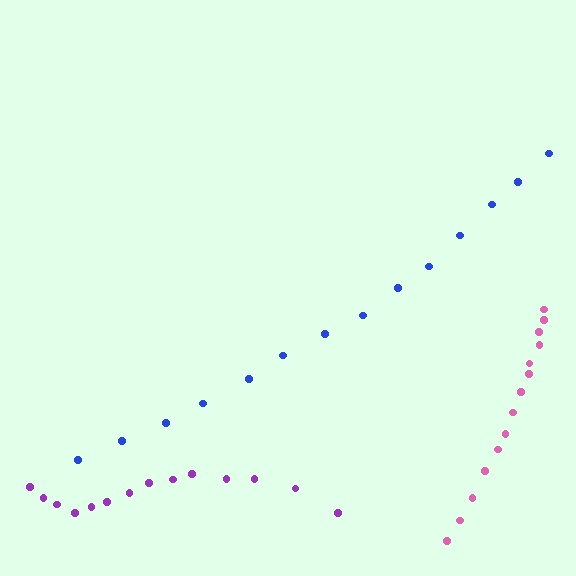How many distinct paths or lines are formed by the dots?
There are 3 distinct paths.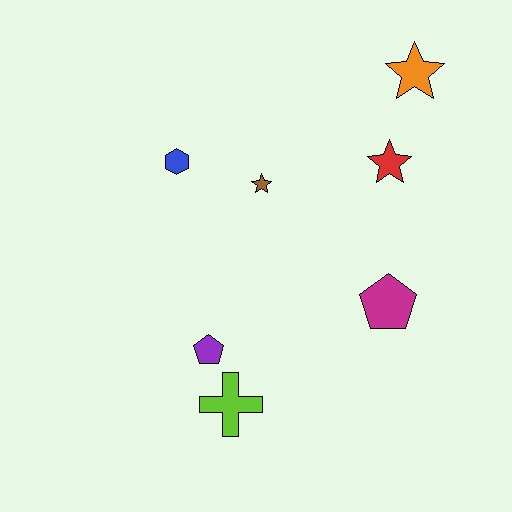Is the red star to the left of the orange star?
Yes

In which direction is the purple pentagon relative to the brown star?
The purple pentagon is below the brown star.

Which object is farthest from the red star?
The lime cross is farthest from the red star.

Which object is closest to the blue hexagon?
The brown star is closest to the blue hexagon.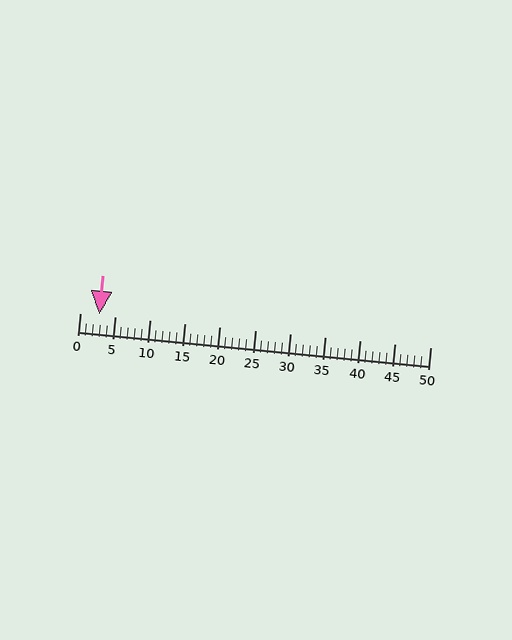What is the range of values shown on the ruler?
The ruler shows values from 0 to 50.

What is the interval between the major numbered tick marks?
The major tick marks are spaced 5 units apart.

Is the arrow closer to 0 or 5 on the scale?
The arrow is closer to 5.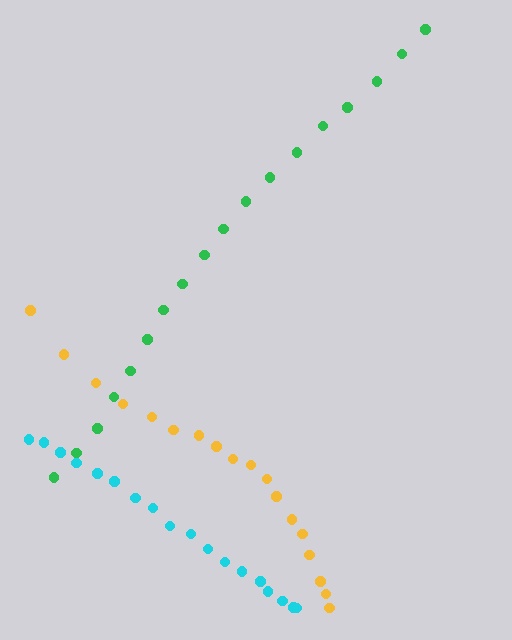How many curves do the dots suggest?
There are 3 distinct paths.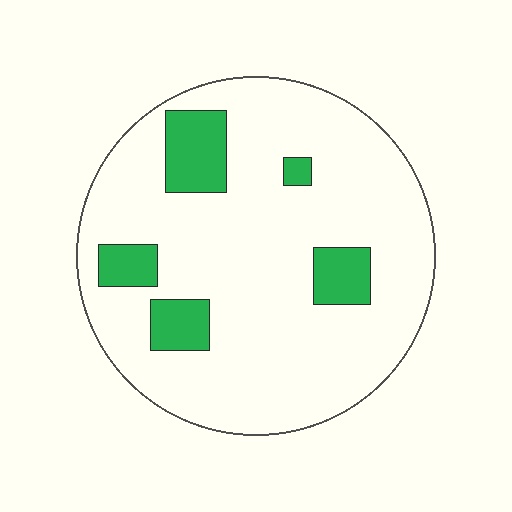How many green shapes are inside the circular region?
5.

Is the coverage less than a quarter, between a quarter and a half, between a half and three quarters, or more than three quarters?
Less than a quarter.